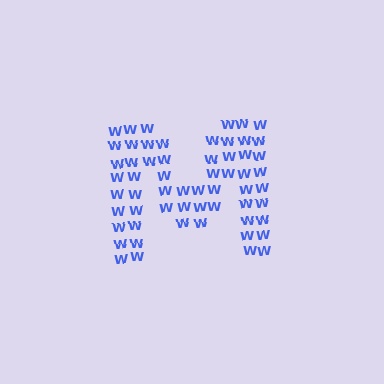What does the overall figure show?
The overall figure shows the letter M.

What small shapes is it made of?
It is made of small letter W's.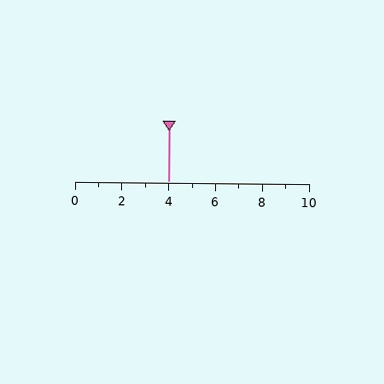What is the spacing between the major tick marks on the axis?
The major ticks are spaced 2 apart.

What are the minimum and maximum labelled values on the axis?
The axis runs from 0 to 10.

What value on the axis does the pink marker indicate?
The marker indicates approximately 4.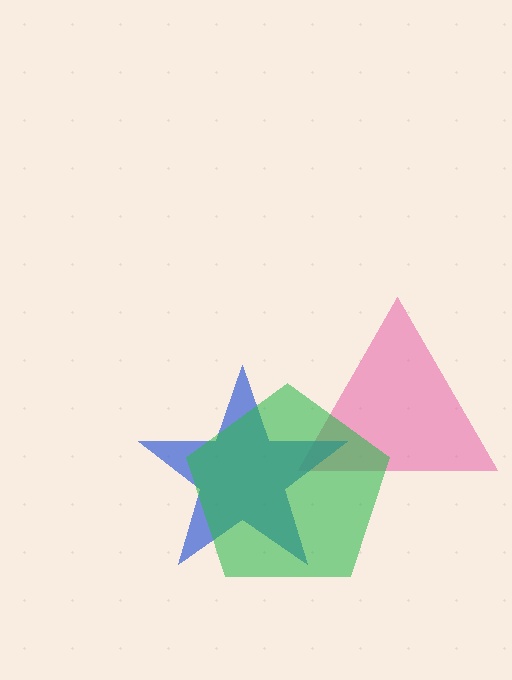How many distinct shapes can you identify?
There are 3 distinct shapes: a pink triangle, a blue star, a green pentagon.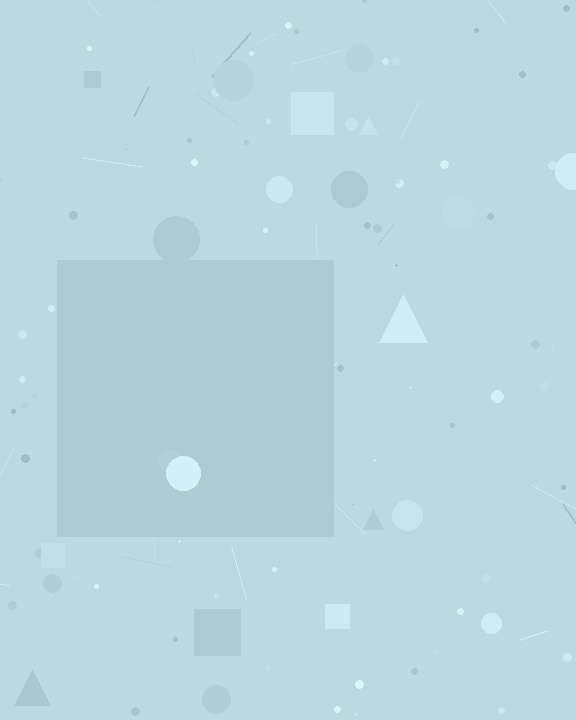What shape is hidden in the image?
A square is hidden in the image.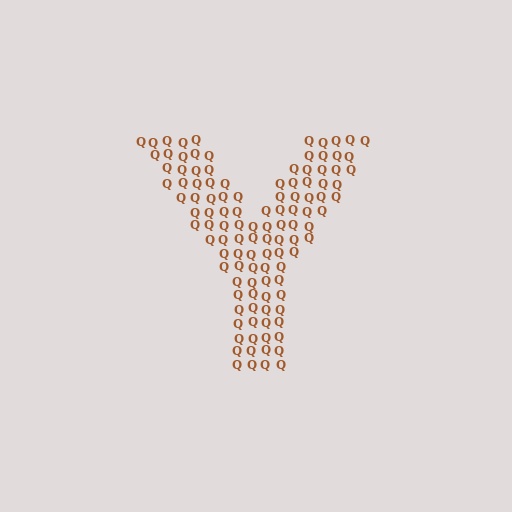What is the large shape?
The large shape is the letter Y.